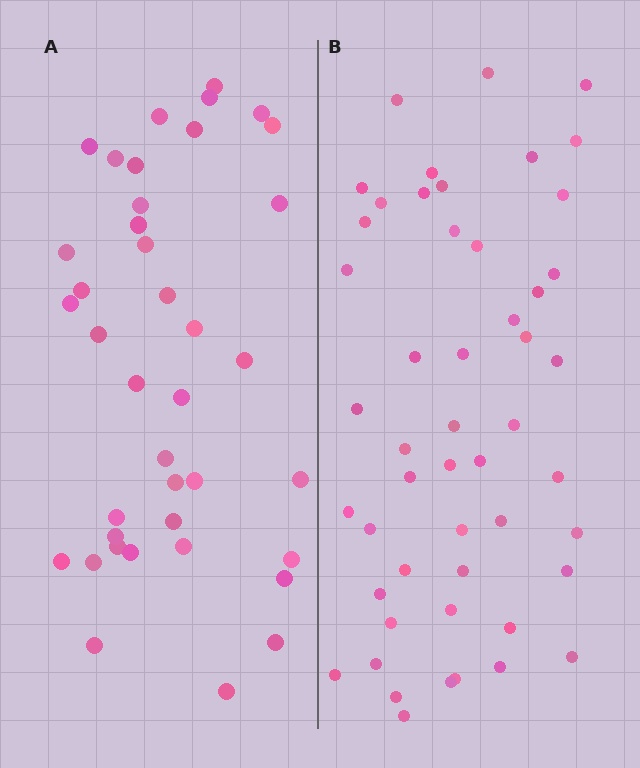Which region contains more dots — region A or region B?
Region B (the right region) has more dots.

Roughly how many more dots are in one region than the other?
Region B has roughly 12 or so more dots than region A.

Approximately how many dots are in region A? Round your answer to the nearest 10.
About 40 dots. (The exact count is 39, which rounds to 40.)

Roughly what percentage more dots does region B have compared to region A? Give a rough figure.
About 30% more.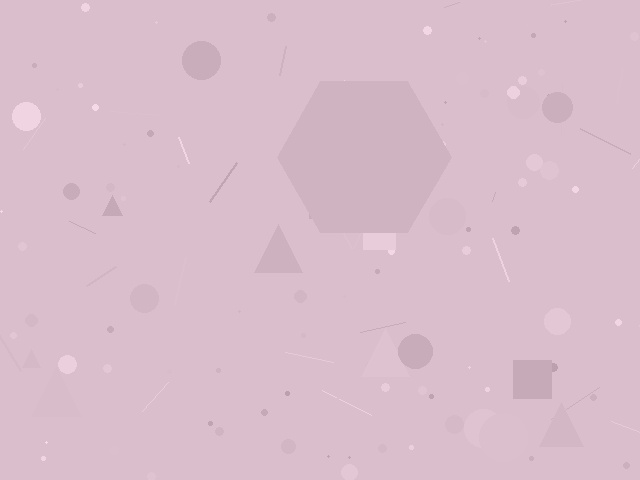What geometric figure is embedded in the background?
A hexagon is embedded in the background.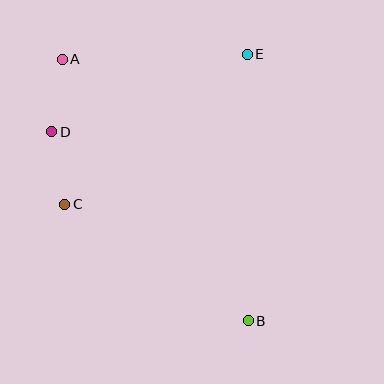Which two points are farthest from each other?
Points A and B are farthest from each other.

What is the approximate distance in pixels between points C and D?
The distance between C and D is approximately 74 pixels.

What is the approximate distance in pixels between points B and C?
The distance between B and C is approximately 217 pixels.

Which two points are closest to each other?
Points A and D are closest to each other.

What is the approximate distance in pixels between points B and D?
The distance between B and D is approximately 273 pixels.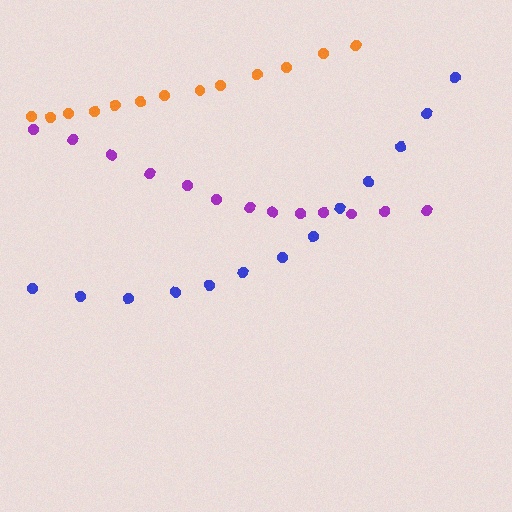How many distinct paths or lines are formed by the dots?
There are 3 distinct paths.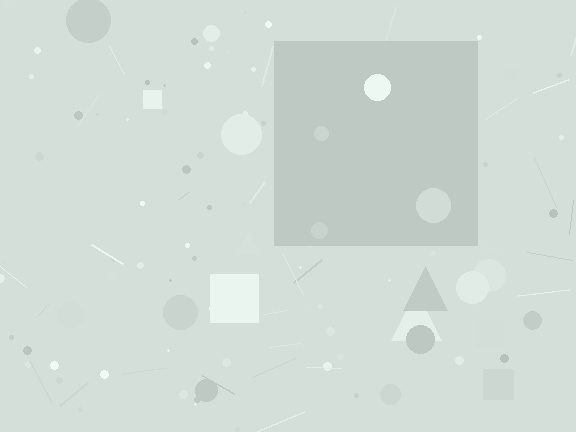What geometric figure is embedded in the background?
A square is embedded in the background.